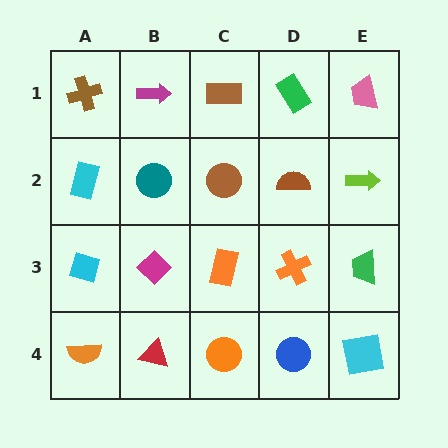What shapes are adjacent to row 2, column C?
A brown rectangle (row 1, column C), an orange rectangle (row 3, column C), a teal circle (row 2, column B), a brown semicircle (row 2, column D).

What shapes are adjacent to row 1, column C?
A brown circle (row 2, column C), a magenta arrow (row 1, column B), a green rectangle (row 1, column D).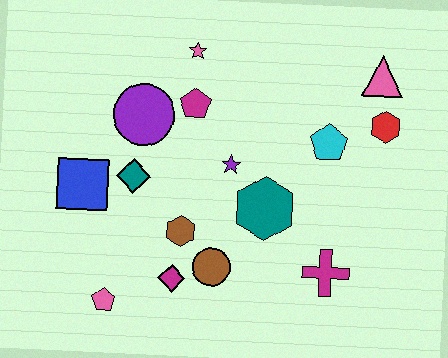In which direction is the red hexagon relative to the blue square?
The red hexagon is to the right of the blue square.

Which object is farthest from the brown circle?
The pink triangle is farthest from the brown circle.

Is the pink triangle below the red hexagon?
No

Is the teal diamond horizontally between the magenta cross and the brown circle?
No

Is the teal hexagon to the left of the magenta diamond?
No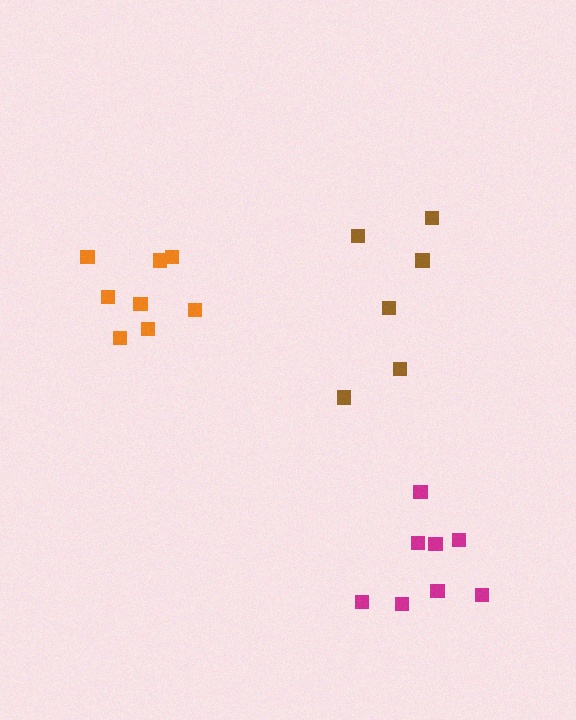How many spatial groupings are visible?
There are 3 spatial groupings.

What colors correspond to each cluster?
The clusters are colored: orange, brown, magenta.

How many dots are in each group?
Group 1: 8 dots, Group 2: 6 dots, Group 3: 8 dots (22 total).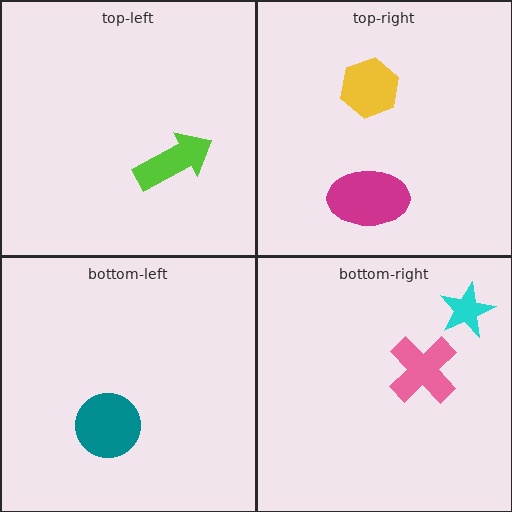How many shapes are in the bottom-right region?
2.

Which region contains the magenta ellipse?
The top-right region.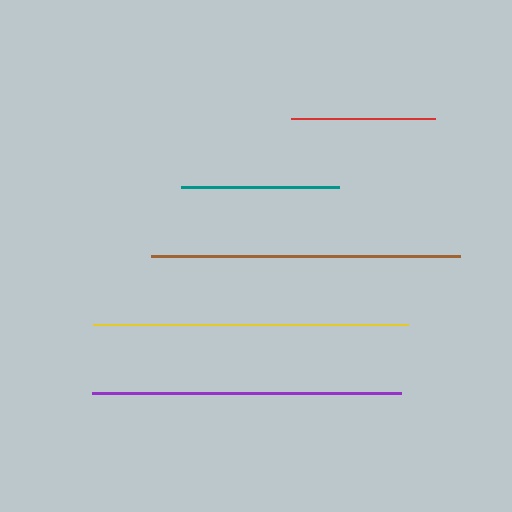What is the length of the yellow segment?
The yellow segment is approximately 315 pixels long.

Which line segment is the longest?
The yellow line is the longest at approximately 315 pixels.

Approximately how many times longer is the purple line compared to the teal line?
The purple line is approximately 2.0 times the length of the teal line.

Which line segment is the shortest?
The red line is the shortest at approximately 144 pixels.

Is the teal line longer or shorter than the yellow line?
The yellow line is longer than the teal line.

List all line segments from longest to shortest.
From longest to shortest: yellow, purple, brown, teal, red.